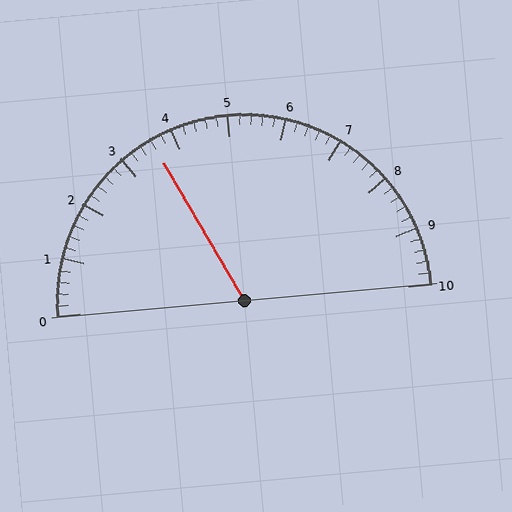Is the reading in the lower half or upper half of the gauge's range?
The reading is in the lower half of the range (0 to 10).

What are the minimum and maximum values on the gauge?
The gauge ranges from 0 to 10.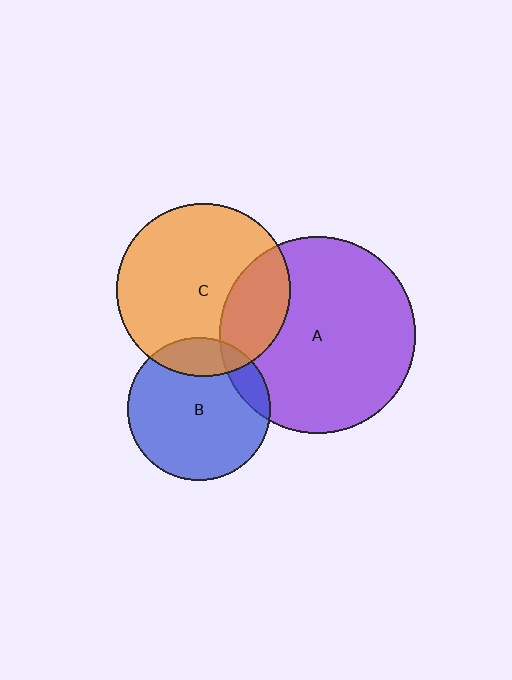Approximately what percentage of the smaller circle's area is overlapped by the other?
Approximately 15%.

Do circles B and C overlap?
Yes.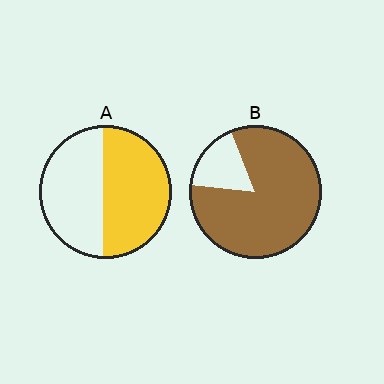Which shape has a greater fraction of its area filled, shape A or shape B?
Shape B.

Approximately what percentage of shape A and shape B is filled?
A is approximately 50% and B is approximately 85%.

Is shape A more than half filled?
Roughly half.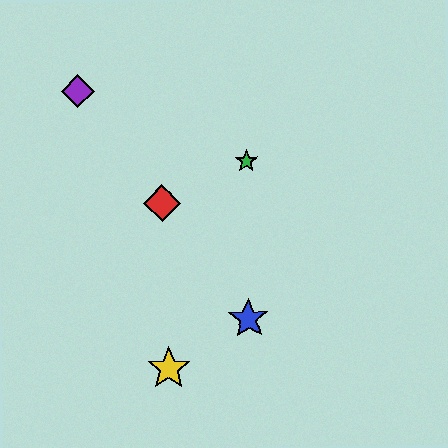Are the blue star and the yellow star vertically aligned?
No, the blue star is at x≈249 and the yellow star is at x≈169.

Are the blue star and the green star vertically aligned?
Yes, both are at x≈249.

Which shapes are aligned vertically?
The blue star, the green star are aligned vertically.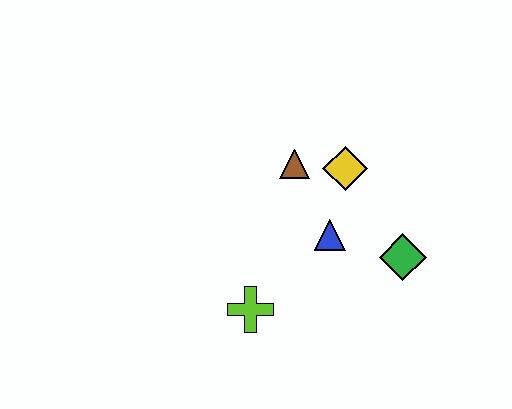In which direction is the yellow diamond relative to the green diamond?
The yellow diamond is above the green diamond.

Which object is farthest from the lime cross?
The yellow diamond is farthest from the lime cross.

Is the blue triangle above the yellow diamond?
No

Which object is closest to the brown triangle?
The yellow diamond is closest to the brown triangle.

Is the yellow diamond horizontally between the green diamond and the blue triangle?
Yes